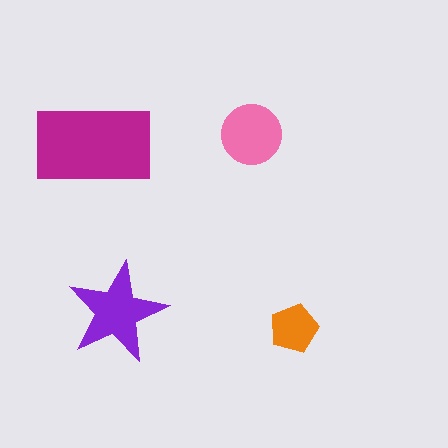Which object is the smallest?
The orange pentagon.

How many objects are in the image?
There are 4 objects in the image.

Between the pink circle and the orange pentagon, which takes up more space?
The pink circle.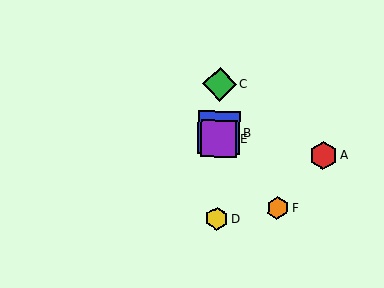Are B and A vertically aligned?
No, B is at x≈219 and A is at x≈323.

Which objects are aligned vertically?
Objects B, C, D, E are aligned vertically.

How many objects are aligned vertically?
4 objects (B, C, D, E) are aligned vertically.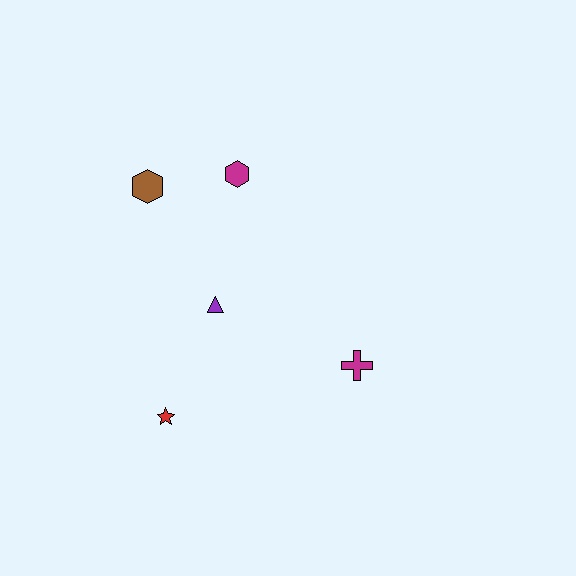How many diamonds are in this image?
There are no diamonds.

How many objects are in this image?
There are 5 objects.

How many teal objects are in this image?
There are no teal objects.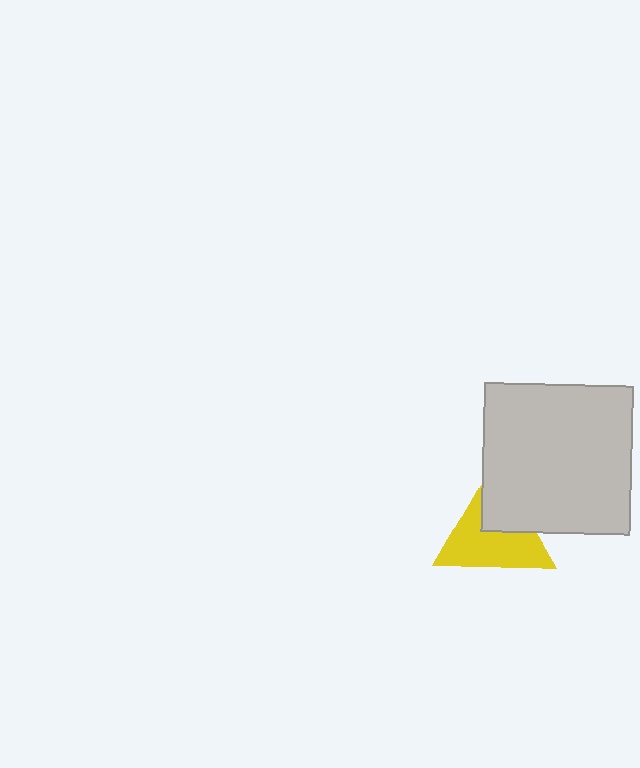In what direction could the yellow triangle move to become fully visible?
The yellow triangle could move toward the lower-left. That would shift it out from behind the light gray square entirely.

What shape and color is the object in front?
The object in front is a light gray square.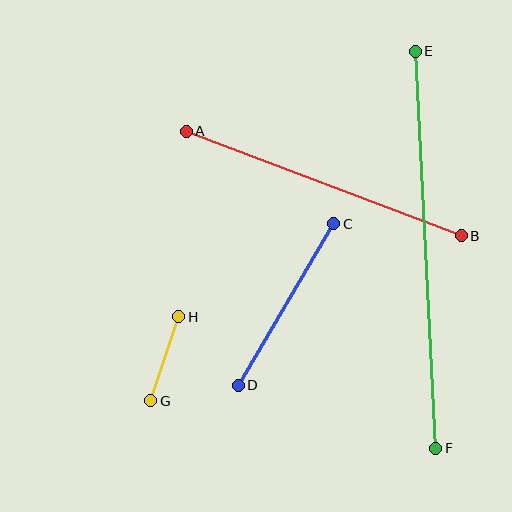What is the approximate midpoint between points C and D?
The midpoint is at approximately (286, 304) pixels.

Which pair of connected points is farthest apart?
Points E and F are farthest apart.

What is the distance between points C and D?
The distance is approximately 188 pixels.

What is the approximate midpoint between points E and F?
The midpoint is at approximately (425, 250) pixels.